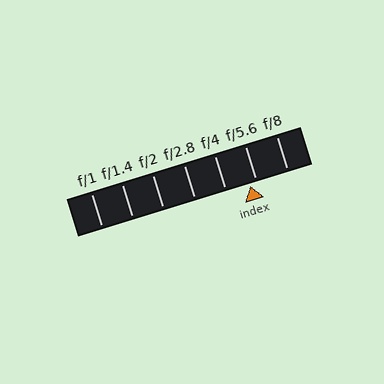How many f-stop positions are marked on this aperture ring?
There are 7 f-stop positions marked.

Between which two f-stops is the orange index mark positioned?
The index mark is between f/4 and f/5.6.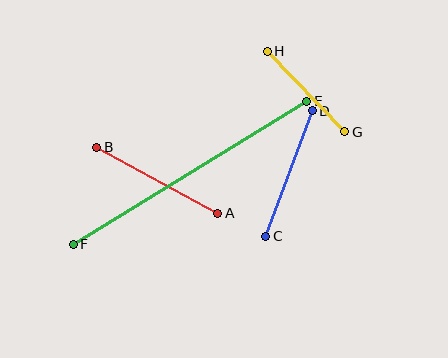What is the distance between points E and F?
The distance is approximately 274 pixels.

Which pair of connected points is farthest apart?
Points E and F are farthest apart.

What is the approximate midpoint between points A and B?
The midpoint is at approximately (157, 180) pixels.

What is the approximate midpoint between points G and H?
The midpoint is at approximately (306, 92) pixels.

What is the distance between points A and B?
The distance is approximately 138 pixels.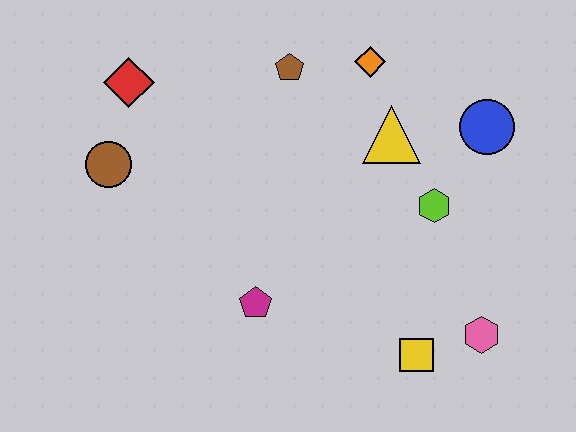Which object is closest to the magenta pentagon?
The yellow square is closest to the magenta pentagon.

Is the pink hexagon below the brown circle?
Yes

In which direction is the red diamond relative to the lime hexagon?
The red diamond is to the left of the lime hexagon.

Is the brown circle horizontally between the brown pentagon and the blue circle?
No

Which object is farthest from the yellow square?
The red diamond is farthest from the yellow square.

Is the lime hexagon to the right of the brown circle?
Yes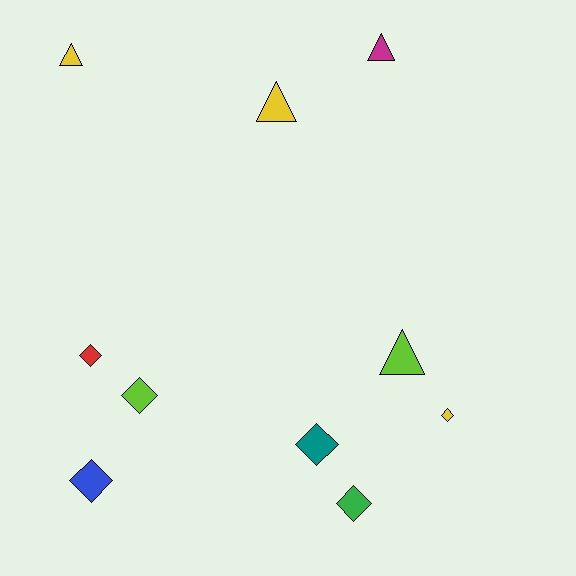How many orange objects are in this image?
There are no orange objects.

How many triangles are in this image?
There are 4 triangles.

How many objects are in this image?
There are 10 objects.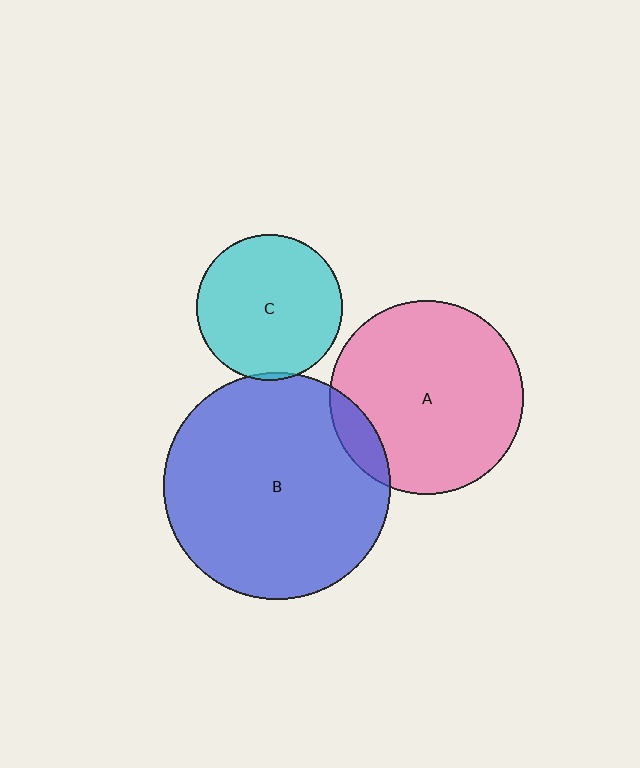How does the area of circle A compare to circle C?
Approximately 1.8 times.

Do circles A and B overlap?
Yes.